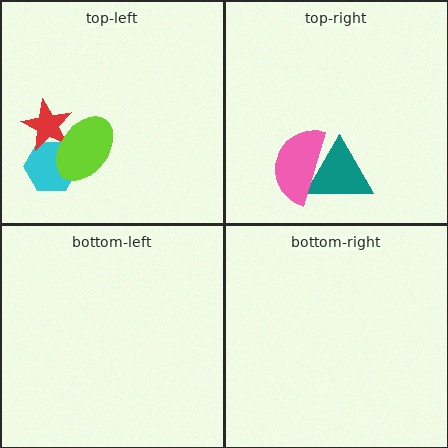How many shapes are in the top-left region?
3.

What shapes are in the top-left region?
The cyan hexagon, the red star, the lime ellipse.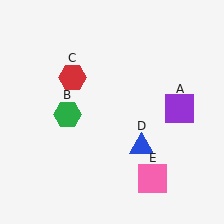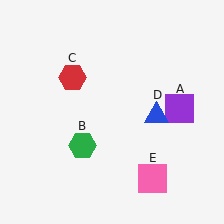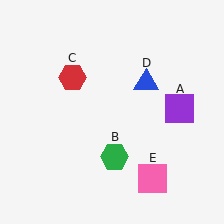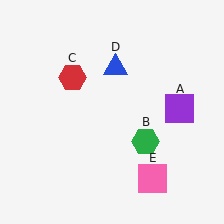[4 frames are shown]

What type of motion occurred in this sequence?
The green hexagon (object B), blue triangle (object D) rotated counterclockwise around the center of the scene.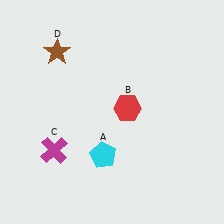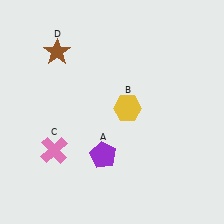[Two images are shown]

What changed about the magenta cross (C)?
In Image 1, C is magenta. In Image 2, it changed to pink.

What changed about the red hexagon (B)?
In Image 1, B is red. In Image 2, it changed to yellow.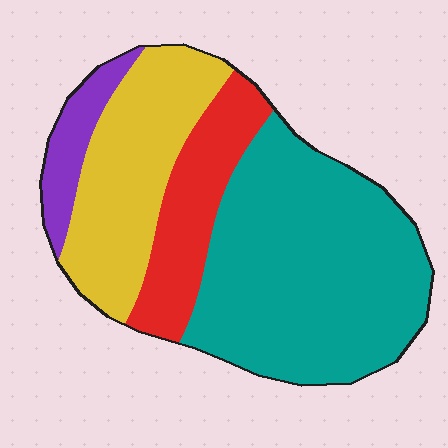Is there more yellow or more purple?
Yellow.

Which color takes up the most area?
Teal, at roughly 50%.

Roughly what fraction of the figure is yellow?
Yellow takes up about one quarter (1/4) of the figure.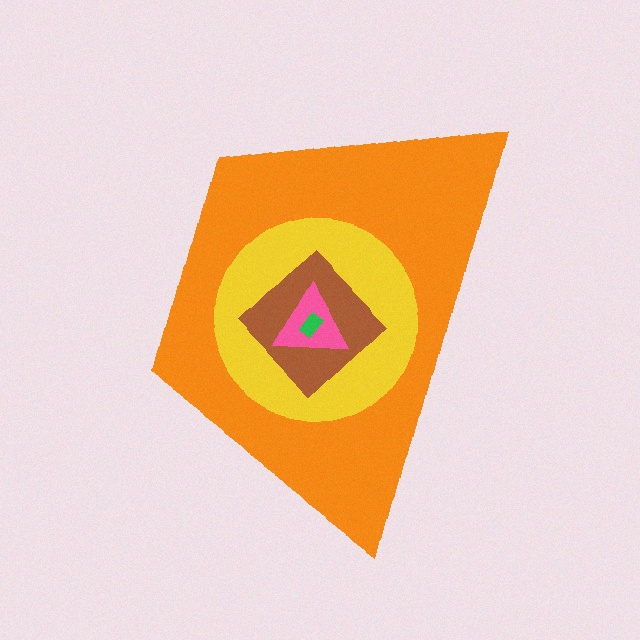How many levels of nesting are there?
5.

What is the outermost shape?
The orange trapezoid.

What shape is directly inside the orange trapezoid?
The yellow circle.